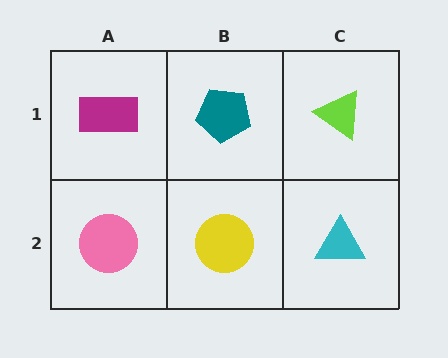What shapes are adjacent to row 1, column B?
A yellow circle (row 2, column B), a magenta rectangle (row 1, column A), a lime triangle (row 1, column C).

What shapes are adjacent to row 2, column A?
A magenta rectangle (row 1, column A), a yellow circle (row 2, column B).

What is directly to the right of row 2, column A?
A yellow circle.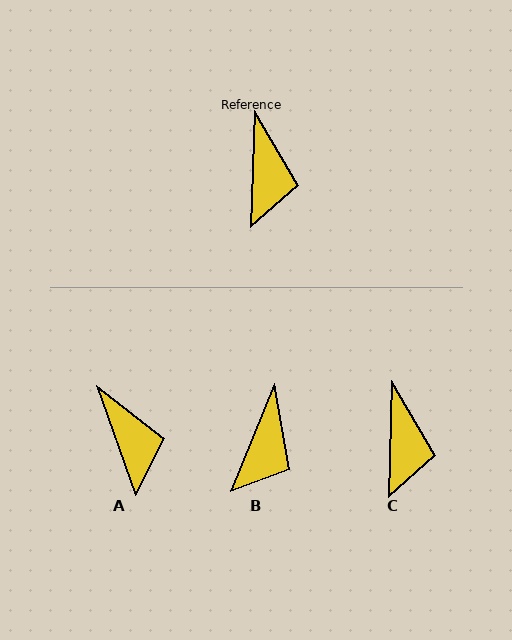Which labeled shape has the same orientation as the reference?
C.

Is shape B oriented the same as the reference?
No, it is off by about 21 degrees.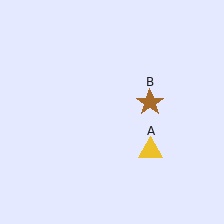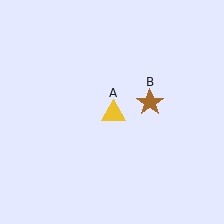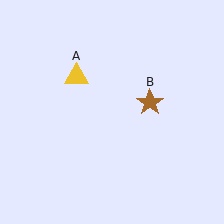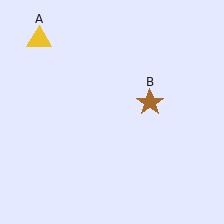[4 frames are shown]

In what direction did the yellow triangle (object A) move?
The yellow triangle (object A) moved up and to the left.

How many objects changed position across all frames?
1 object changed position: yellow triangle (object A).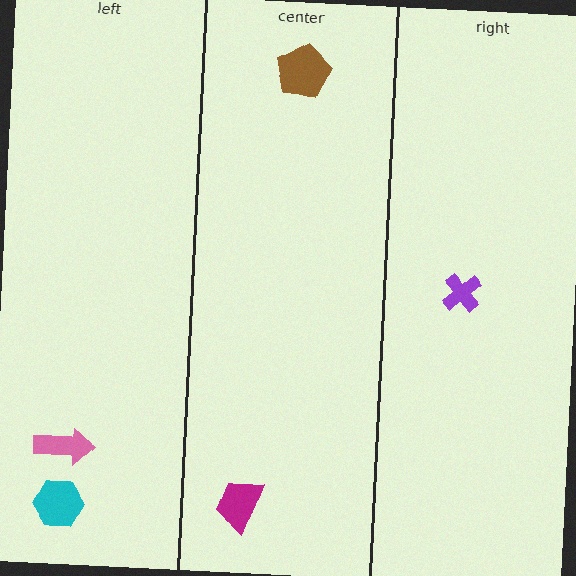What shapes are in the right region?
The purple cross.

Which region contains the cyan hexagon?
The left region.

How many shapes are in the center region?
2.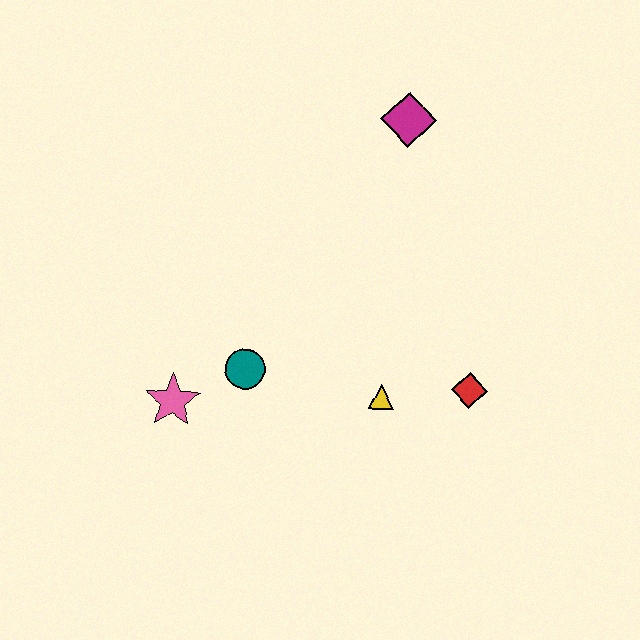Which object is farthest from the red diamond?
The pink star is farthest from the red diamond.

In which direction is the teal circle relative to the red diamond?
The teal circle is to the left of the red diamond.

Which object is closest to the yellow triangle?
The red diamond is closest to the yellow triangle.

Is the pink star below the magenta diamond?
Yes